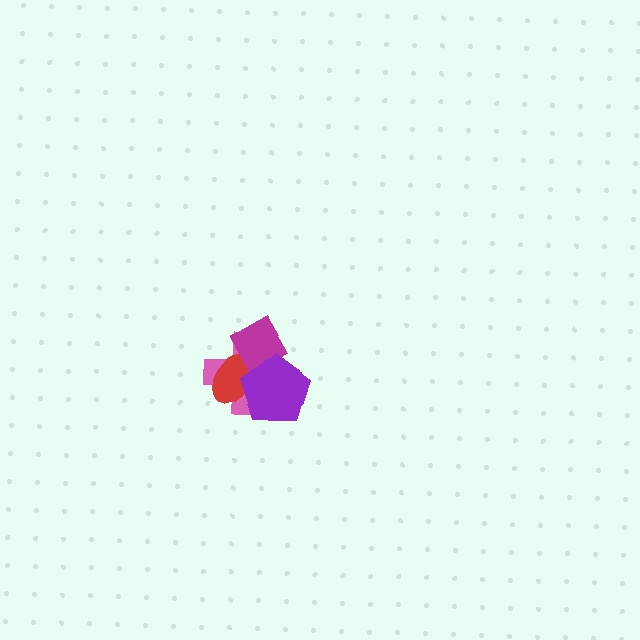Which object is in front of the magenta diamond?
The purple pentagon is in front of the magenta diamond.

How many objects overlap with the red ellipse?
3 objects overlap with the red ellipse.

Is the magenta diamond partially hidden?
Yes, it is partially covered by another shape.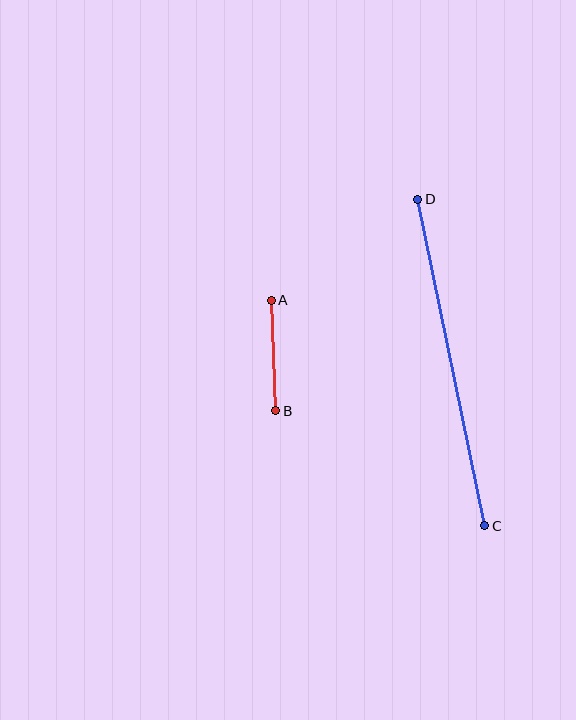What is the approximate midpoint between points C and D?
The midpoint is at approximately (451, 363) pixels.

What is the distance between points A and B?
The distance is approximately 110 pixels.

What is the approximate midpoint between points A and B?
The midpoint is at approximately (273, 356) pixels.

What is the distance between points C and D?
The distance is approximately 333 pixels.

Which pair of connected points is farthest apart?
Points C and D are farthest apart.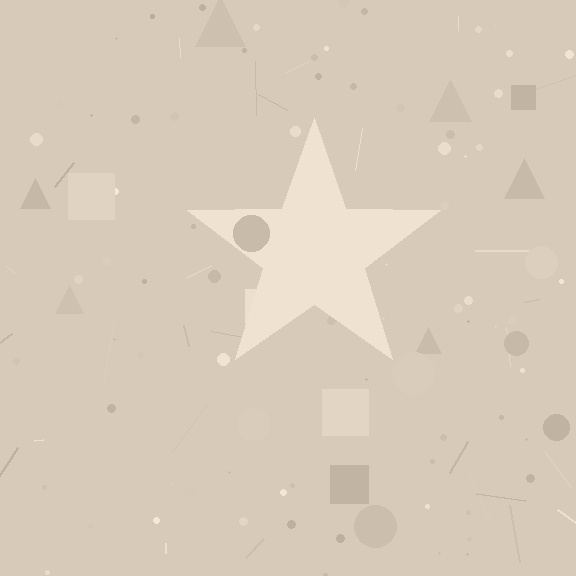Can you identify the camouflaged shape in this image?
The camouflaged shape is a star.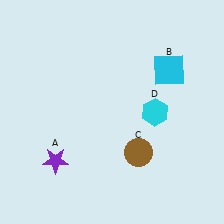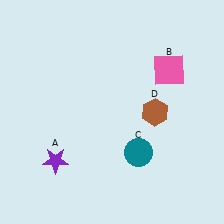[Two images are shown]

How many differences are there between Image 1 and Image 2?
There are 3 differences between the two images.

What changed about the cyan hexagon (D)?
In Image 1, D is cyan. In Image 2, it changed to brown.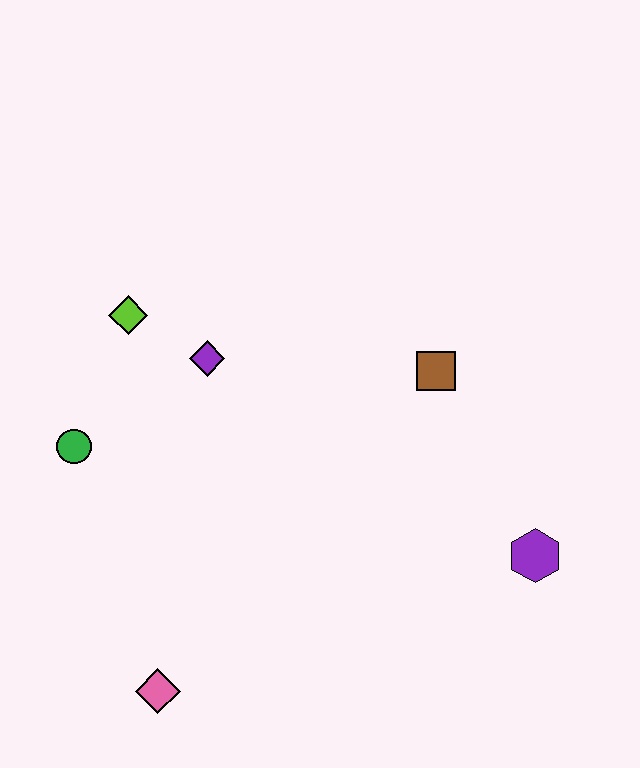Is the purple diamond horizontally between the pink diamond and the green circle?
No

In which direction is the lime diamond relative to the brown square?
The lime diamond is to the left of the brown square.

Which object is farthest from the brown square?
The pink diamond is farthest from the brown square.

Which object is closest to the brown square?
The purple hexagon is closest to the brown square.